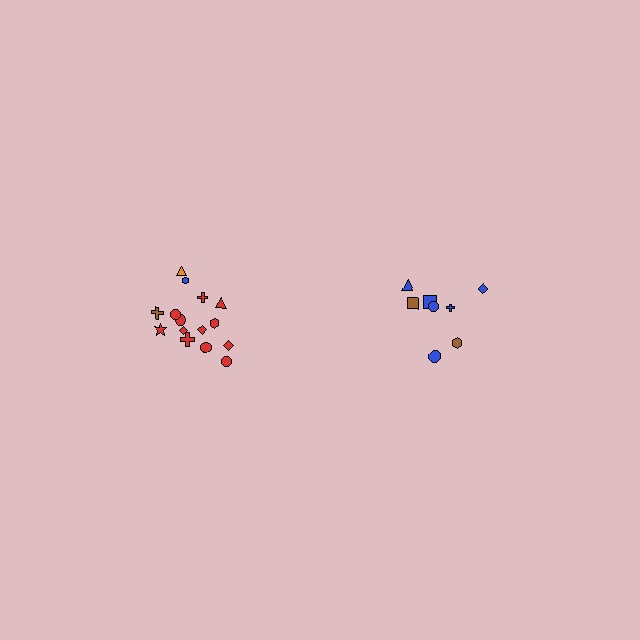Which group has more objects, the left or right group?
The left group.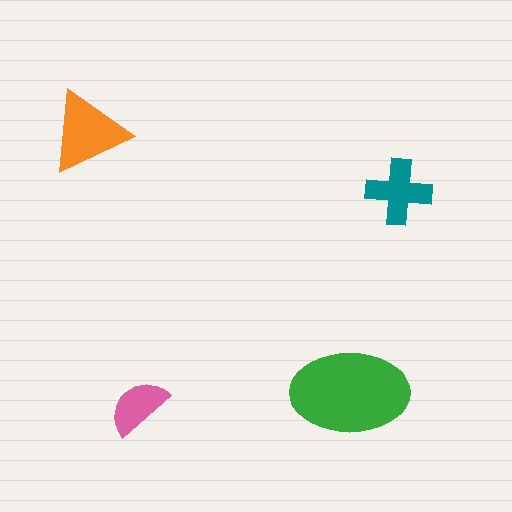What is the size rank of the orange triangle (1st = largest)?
2nd.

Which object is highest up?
The orange triangle is topmost.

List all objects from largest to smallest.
The green ellipse, the orange triangle, the teal cross, the pink semicircle.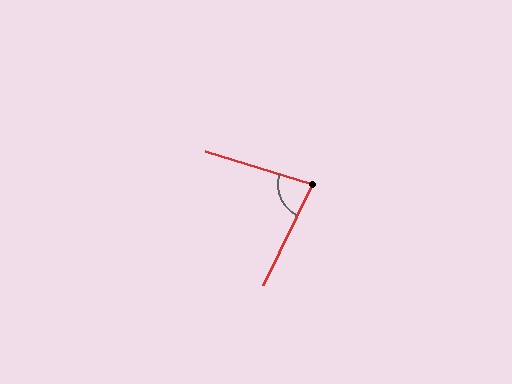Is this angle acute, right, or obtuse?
It is acute.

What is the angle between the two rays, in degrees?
Approximately 81 degrees.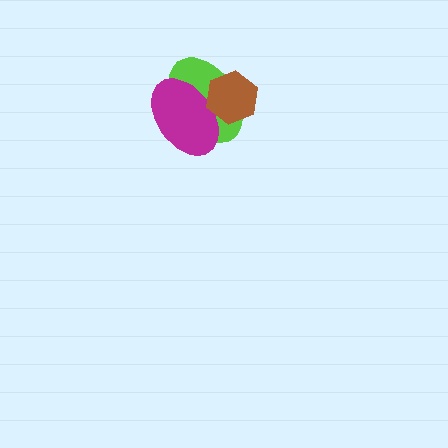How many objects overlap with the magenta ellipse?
2 objects overlap with the magenta ellipse.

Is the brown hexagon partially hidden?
No, no other shape covers it.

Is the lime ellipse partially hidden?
Yes, it is partially covered by another shape.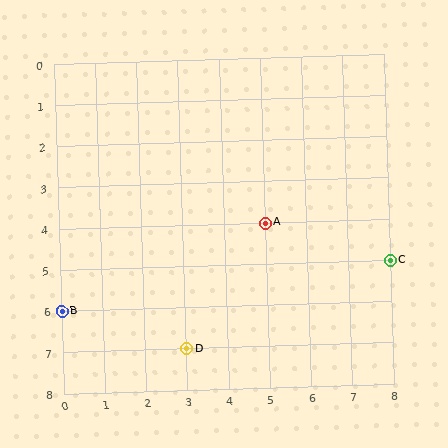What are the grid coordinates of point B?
Point B is at grid coordinates (0, 6).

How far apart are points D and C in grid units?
Points D and C are 5 columns and 2 rows apart (about 5.4 grid units diagonally).